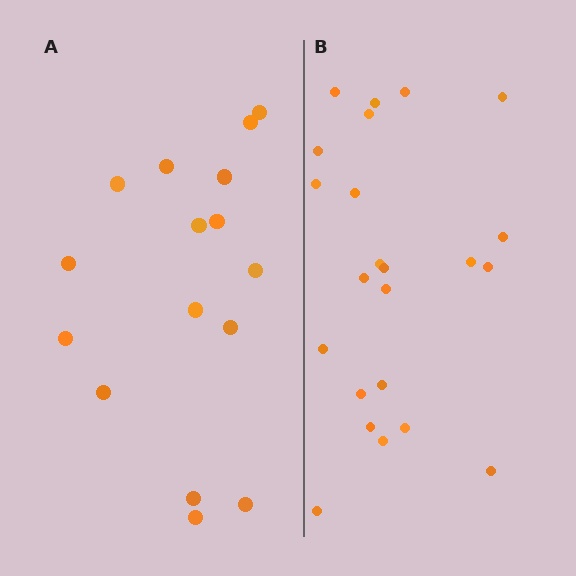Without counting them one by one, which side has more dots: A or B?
Region B (the right region) has more dots.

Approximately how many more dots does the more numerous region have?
Region B has roughly 8 or so more dots than region A.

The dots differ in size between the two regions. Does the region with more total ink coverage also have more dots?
No. Region A has more total ink coverage because its dots are larger, but region B actually contains more individual dots. Total area can be misleading — the number of items is what matters here.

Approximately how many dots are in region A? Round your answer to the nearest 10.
About 20 dots. (The exact count is 16, which rounds to 20.)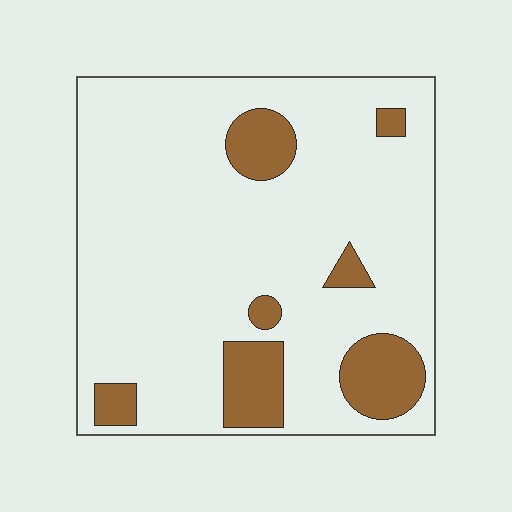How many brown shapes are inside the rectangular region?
7.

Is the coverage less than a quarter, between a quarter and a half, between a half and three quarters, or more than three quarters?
Less than a quarter.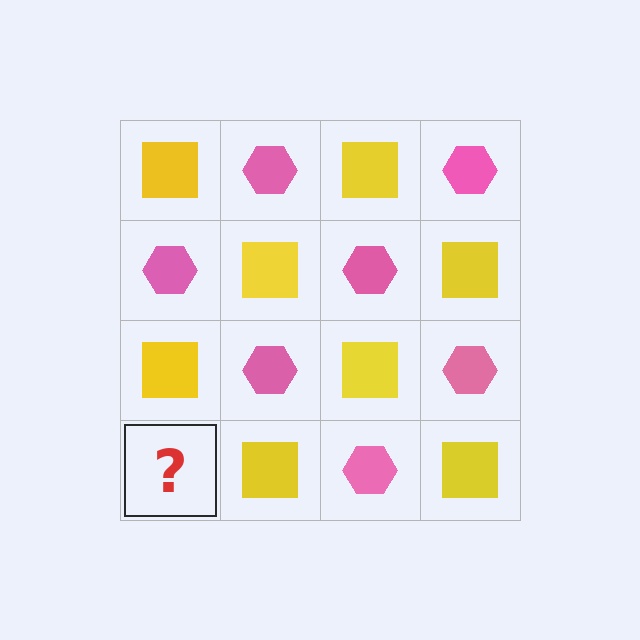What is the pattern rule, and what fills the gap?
The rule is that it alternates yellow square and pink hexagon in a checkerboard pattern. The gap should be filled with a pink hexagon.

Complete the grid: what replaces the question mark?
The question mark should be replaced with a pink hexagon.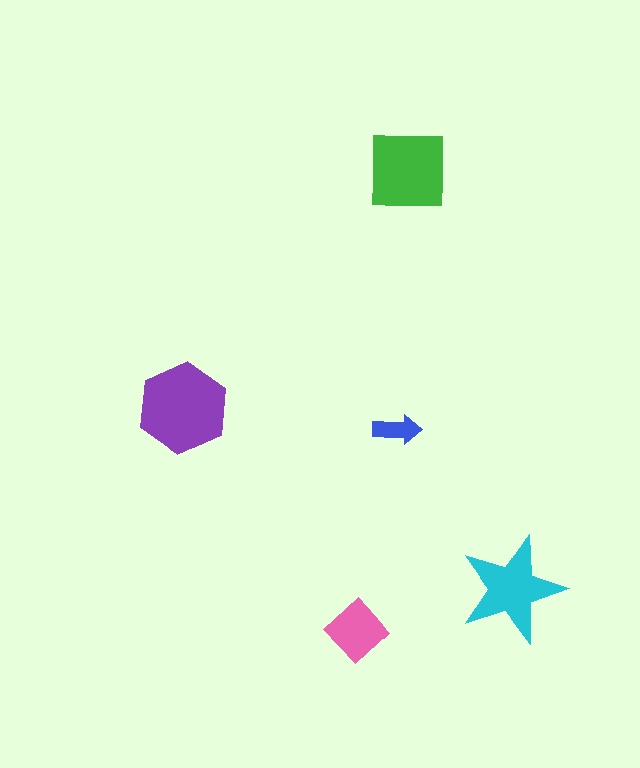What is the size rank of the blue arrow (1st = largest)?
5th.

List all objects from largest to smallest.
The purple hexagon, the green square, the cyan star, the pink diamond, the blue arrow.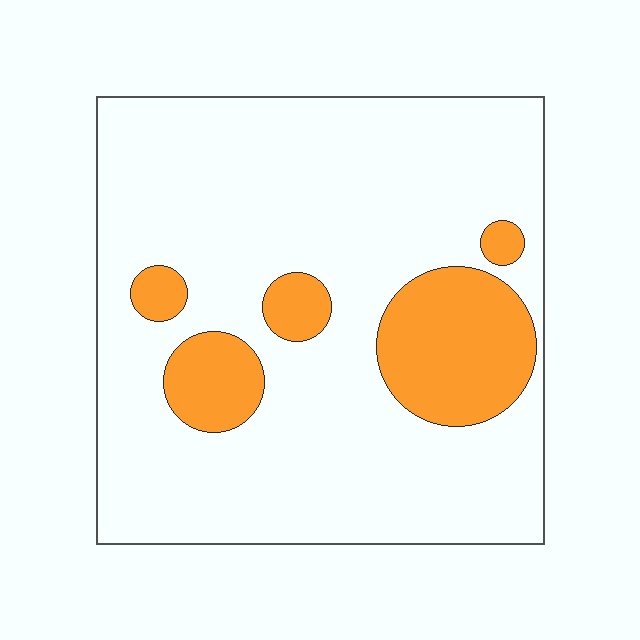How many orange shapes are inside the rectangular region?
5.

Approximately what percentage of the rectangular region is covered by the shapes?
Approximately 20%.